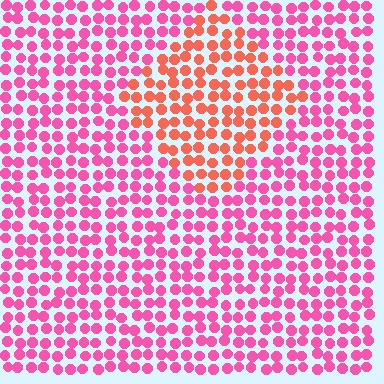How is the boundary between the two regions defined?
The boundary is defined purely by a slight shift in hue (about 41 degrees). Spacing, size, and orientation are identical on both sides.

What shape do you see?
I see a diamond.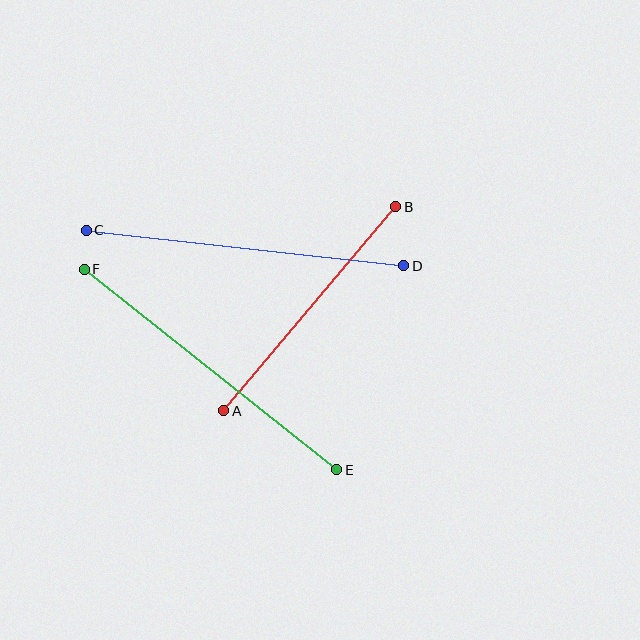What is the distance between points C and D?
The distance is approximately 319 pixels.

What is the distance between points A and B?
The distance is approximately 267 pixels.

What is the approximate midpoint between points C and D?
The midpoint is at approximately (245, 248) pixels.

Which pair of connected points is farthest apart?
Points E and F are farthest apart.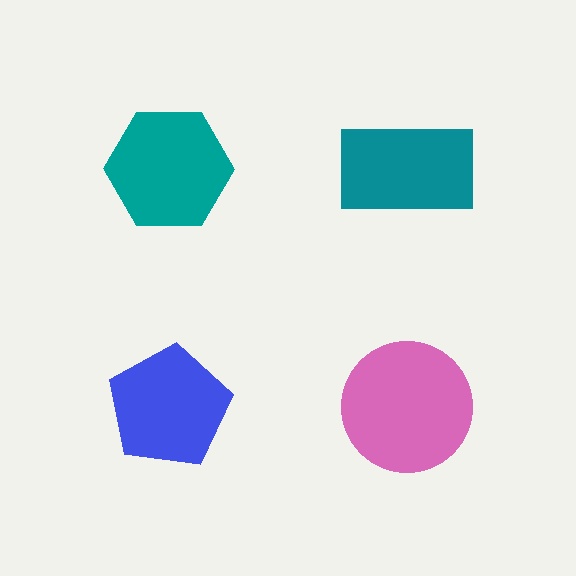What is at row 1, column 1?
A teal hexagon.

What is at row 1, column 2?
A teal rectangle.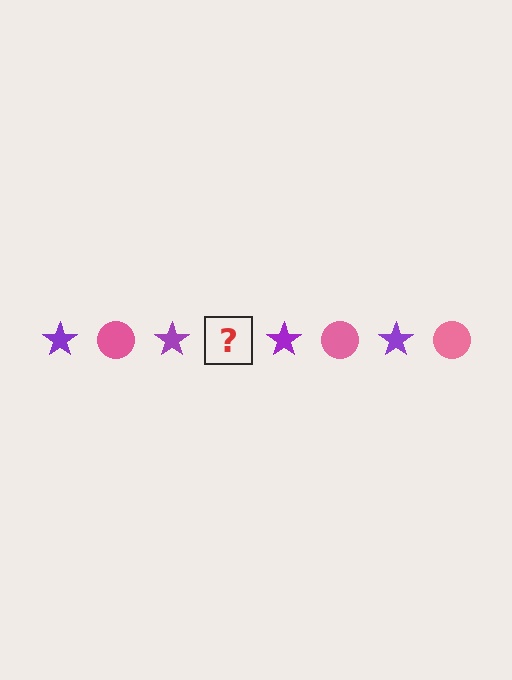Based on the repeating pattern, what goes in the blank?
The blank should be a pink circle.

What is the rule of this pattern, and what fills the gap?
The rule is that the pattern alternates between purple star and pink circle. The gap should be filled with a pink circle.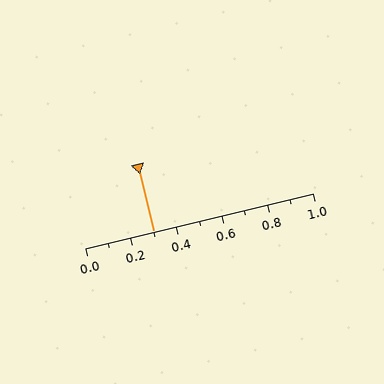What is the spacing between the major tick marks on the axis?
The major ticks are spaced 0.2 apart.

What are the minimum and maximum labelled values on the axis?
The axis runs from 0.0 to 1.0.